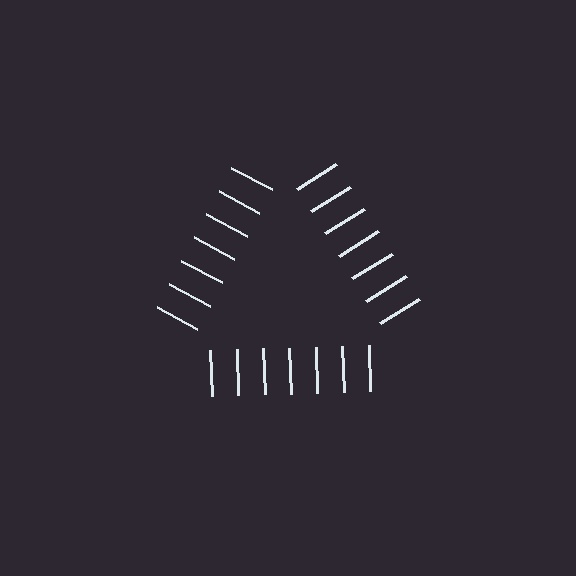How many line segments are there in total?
21 — 7 along each of the 3 edges.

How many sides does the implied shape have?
3 sides — the line-ends trace a triangle.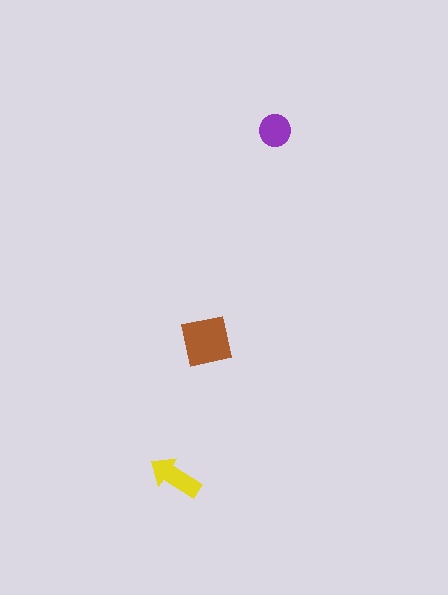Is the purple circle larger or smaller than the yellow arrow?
Smaller.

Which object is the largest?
The brown square.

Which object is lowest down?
The yellow arrow is bottommost.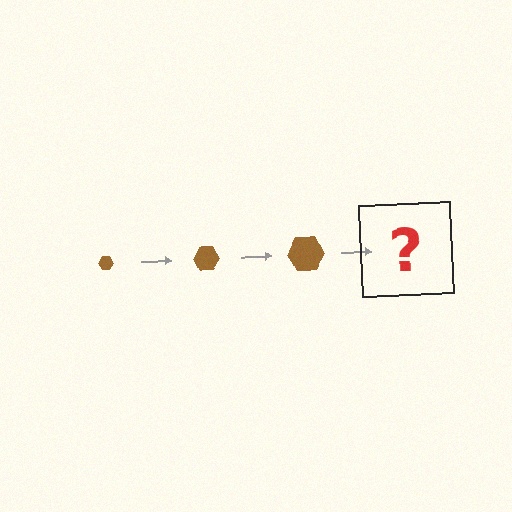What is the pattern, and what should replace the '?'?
The pattern is that the hexagon gets progressively larger each step. The '?' should be a brown hexagon, larger than the previous one.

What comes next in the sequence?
The next element should be a brown hexagon, larger than the previous one.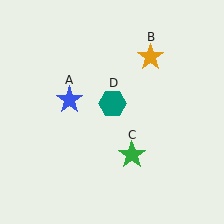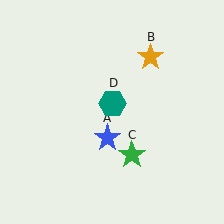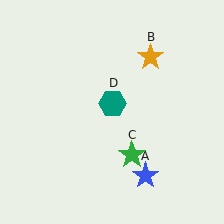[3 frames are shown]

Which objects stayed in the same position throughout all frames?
Orange star (object B) and green star (object C) and teal hexagon (object D) remained stationary.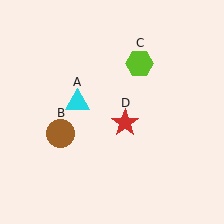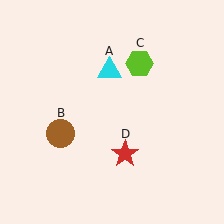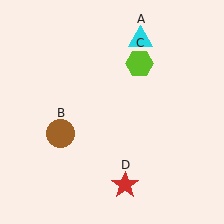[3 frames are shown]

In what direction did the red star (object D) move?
The red star (object D) moved down.